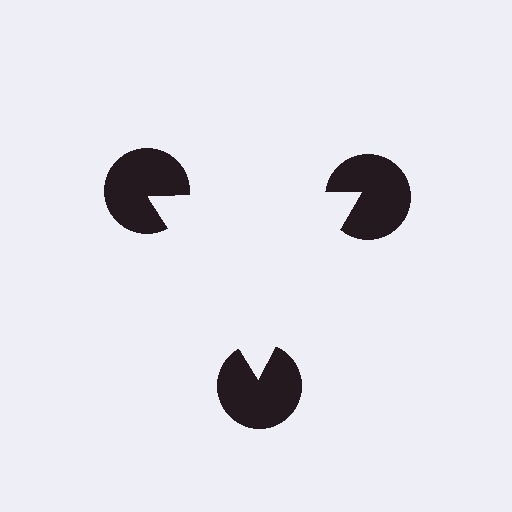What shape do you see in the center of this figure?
An illusory triangle — its edges are inferred from the aligned wedge cuts in the pac-man discs, not physically drawn.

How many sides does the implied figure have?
3 sides.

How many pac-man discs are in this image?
There are 3 — one at each vertex of the illusory triangle.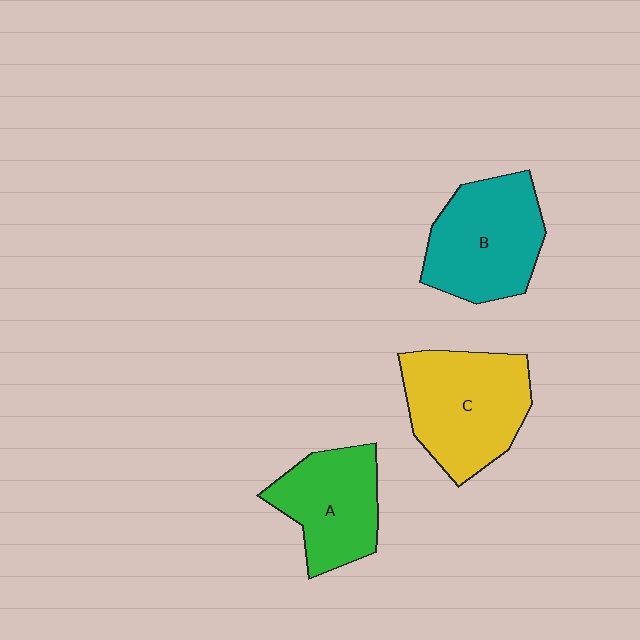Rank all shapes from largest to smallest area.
From largest to smallest: C (yellow), B (teal), A (green).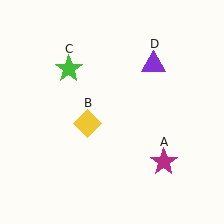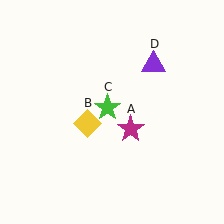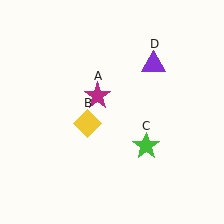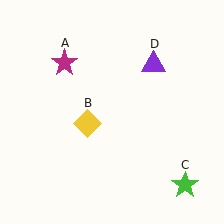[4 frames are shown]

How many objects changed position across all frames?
2 objects changed position: magenta star (object A), green star (object C).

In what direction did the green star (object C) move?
The green star (object C) moved down and to the right.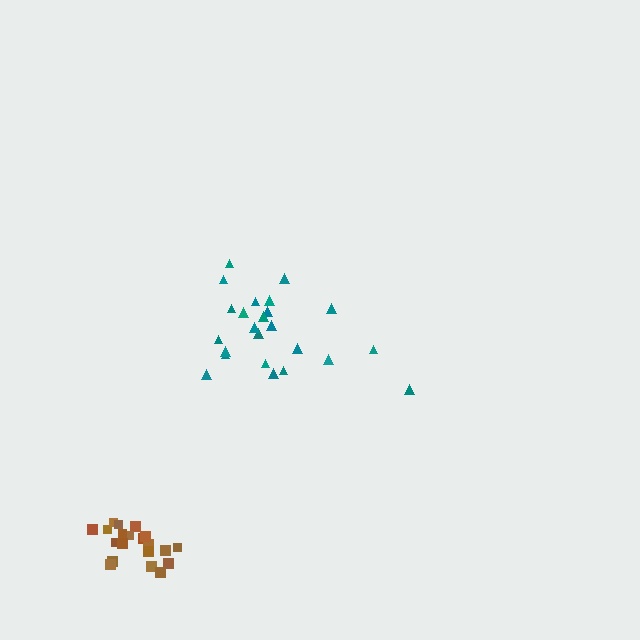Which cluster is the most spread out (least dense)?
Teal.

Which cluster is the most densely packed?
Brown.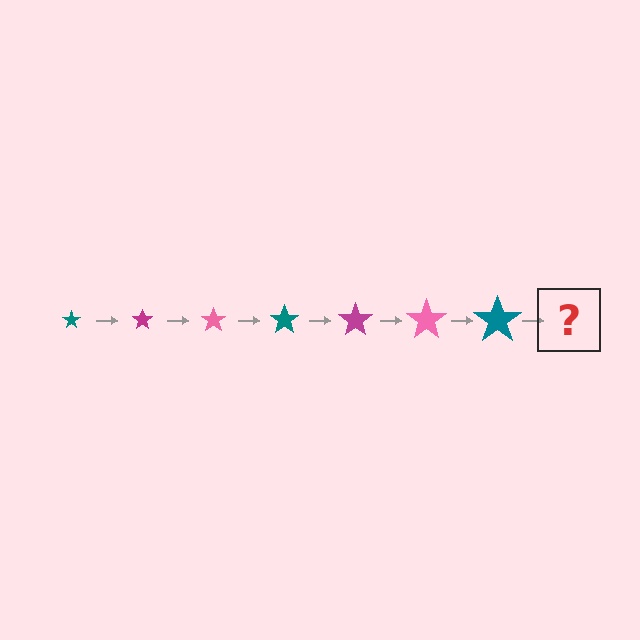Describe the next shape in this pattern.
It should be a magenta star, larger than the previous one.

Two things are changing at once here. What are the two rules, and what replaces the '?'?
The two rules are that the star grows larger each step and the color cycles through teal, magenta, and pink. The '?' should be a magenta star, larger than the previous one.